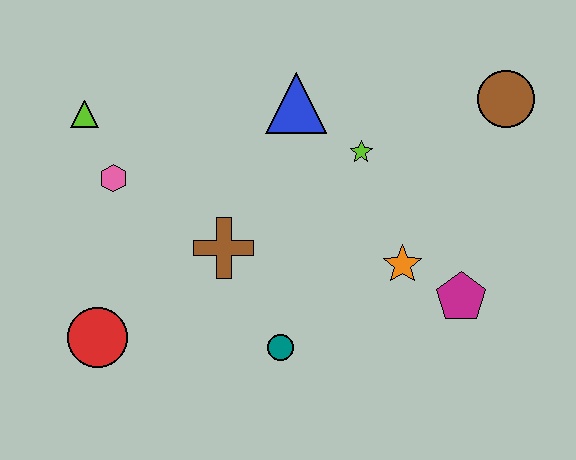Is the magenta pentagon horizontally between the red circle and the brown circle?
Yes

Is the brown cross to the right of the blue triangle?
No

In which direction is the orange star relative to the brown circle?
The orange star is below the brown circle.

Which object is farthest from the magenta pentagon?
The lime triangle is farthest from the magenta pentagon.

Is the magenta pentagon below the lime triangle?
Yes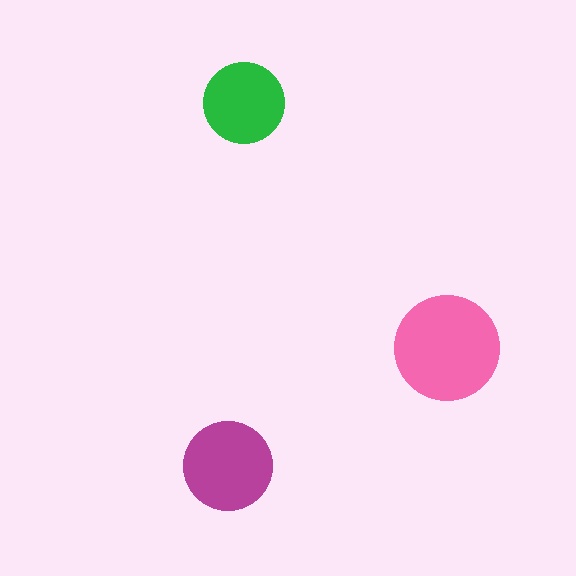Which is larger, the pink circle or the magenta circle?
The pink one.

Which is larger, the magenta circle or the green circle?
The magenta one.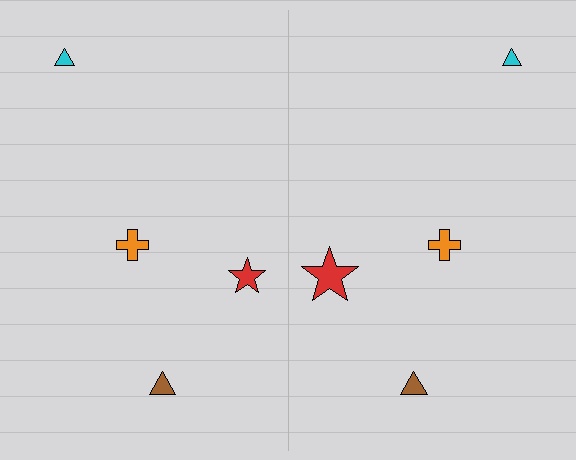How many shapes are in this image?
There are 8 shapes in this image.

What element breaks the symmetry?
The red star on the right side has a different size than its mirror counterpart.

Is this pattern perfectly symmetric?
No, the pattern is not perfectly symmetric. The red star on the right side has a different size than its mirror counterpart.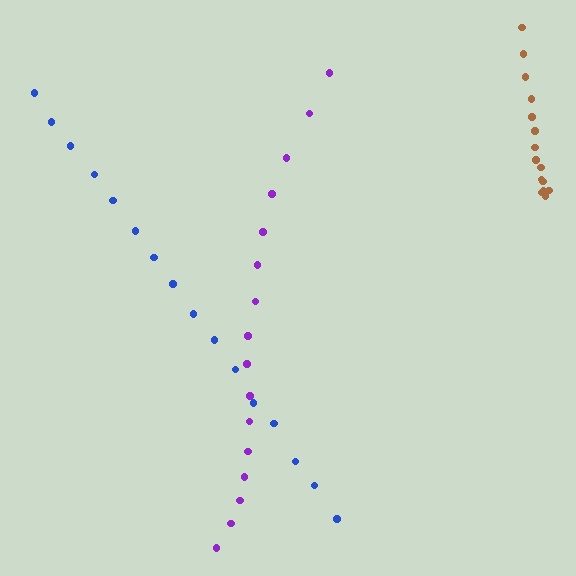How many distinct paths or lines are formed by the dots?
There are 3 distinct paths.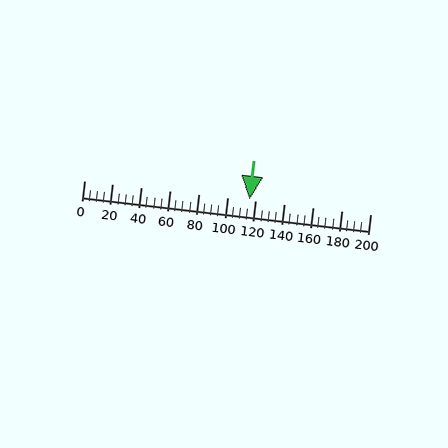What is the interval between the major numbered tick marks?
The major tick marks are spaced 20 units apart.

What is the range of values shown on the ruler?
The ruler shows values from 0 to 200.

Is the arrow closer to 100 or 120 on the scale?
The arrow is closer to 120.